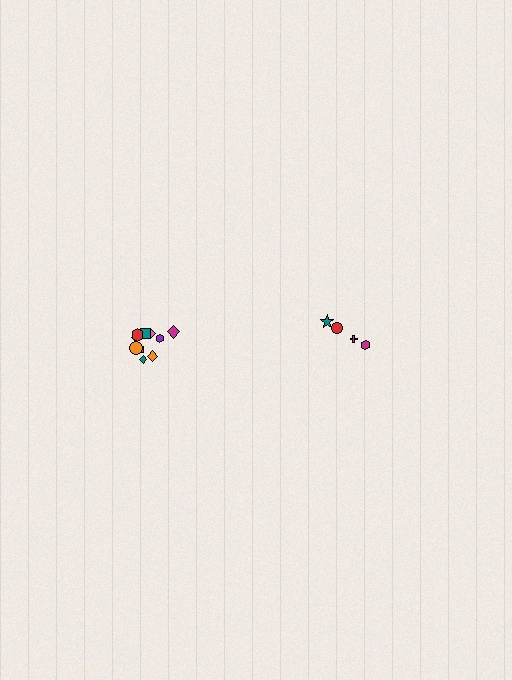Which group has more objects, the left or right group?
The left group.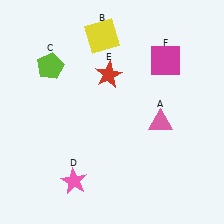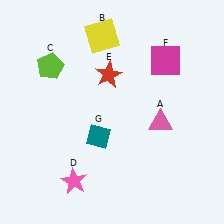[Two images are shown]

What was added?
A teal diamond (G) was added in Image 2.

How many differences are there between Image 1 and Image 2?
There is 1 difference between the two images.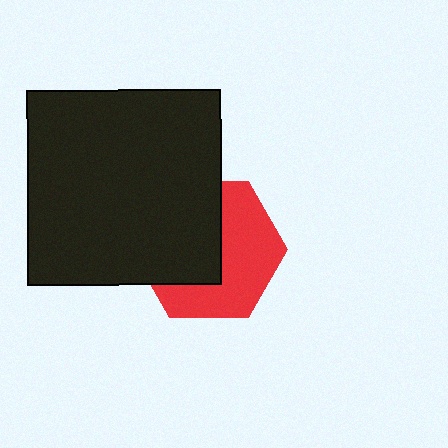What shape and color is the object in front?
The object in front is a black square.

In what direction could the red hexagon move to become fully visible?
The red hexagon could move toward the lower-right. That would shift it out from behind the black square entirely.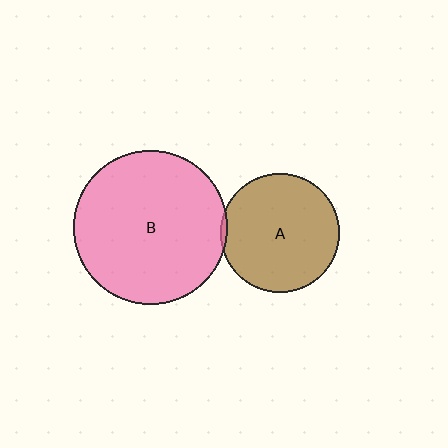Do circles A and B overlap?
Yes.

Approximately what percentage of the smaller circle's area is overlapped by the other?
Approximately 5%.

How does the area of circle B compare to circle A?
Approximately 1.7 times.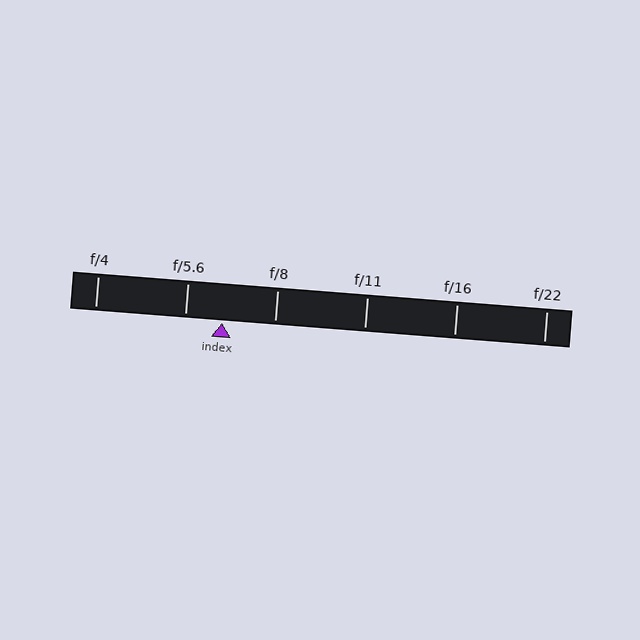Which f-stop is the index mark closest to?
The index mark is closest to f/5.6.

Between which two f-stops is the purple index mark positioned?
The index mark is between f/5.6 and f/8.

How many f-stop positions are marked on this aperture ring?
There are 6 f-stop positions marked.